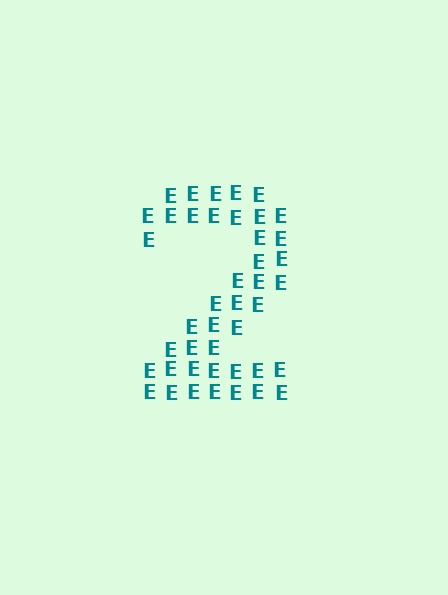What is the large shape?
The large shape is the digit 2.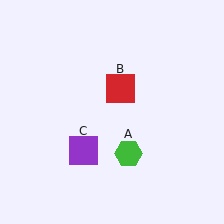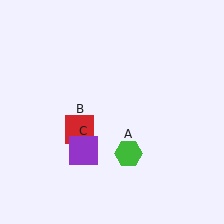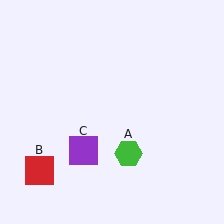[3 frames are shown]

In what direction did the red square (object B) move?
The red square (object B) moved down and to the left.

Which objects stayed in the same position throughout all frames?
Green hexagon (object A) and purple square (object C) remained stationary.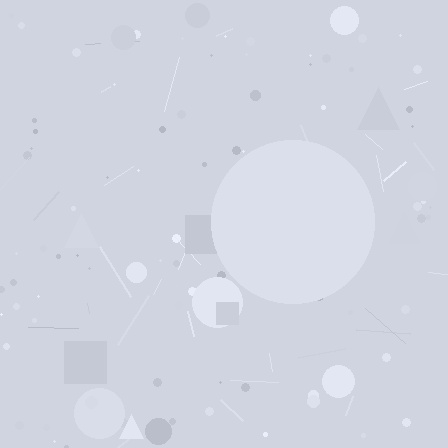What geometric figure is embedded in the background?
A circle is embedded in the background.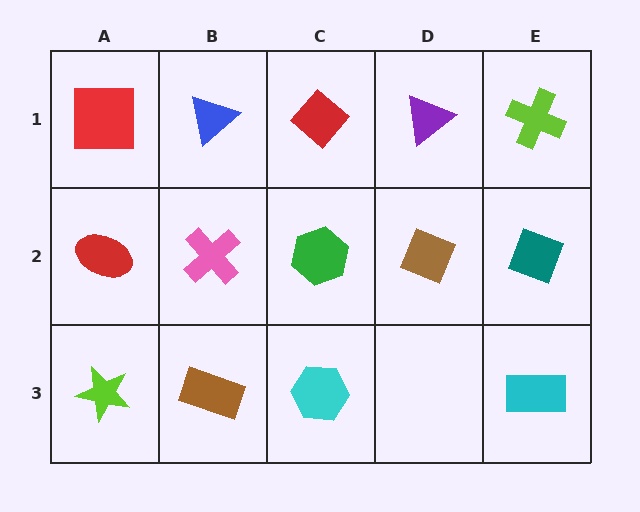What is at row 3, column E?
A cyan rectangle.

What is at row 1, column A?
A red square.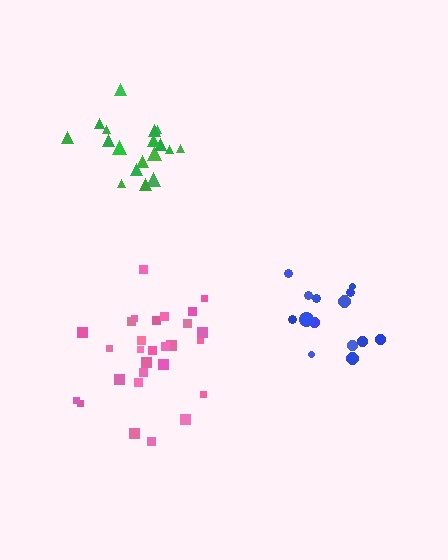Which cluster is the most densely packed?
Green.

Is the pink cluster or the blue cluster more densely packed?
Pink.